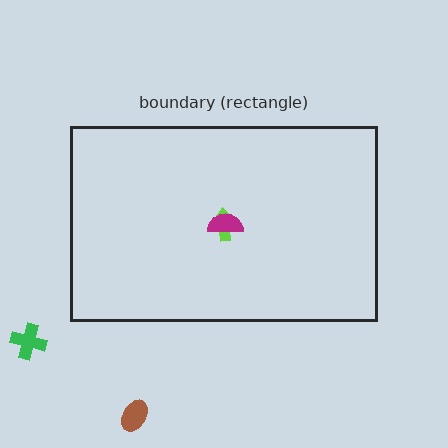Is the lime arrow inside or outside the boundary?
Inside.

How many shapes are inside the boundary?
2 inside, 2 outside.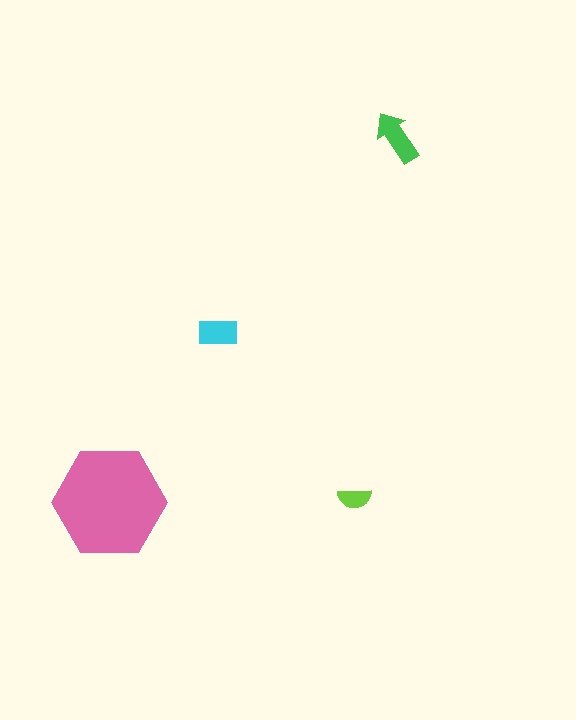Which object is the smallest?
The lime semicircle.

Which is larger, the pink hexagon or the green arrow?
The pink hexagon.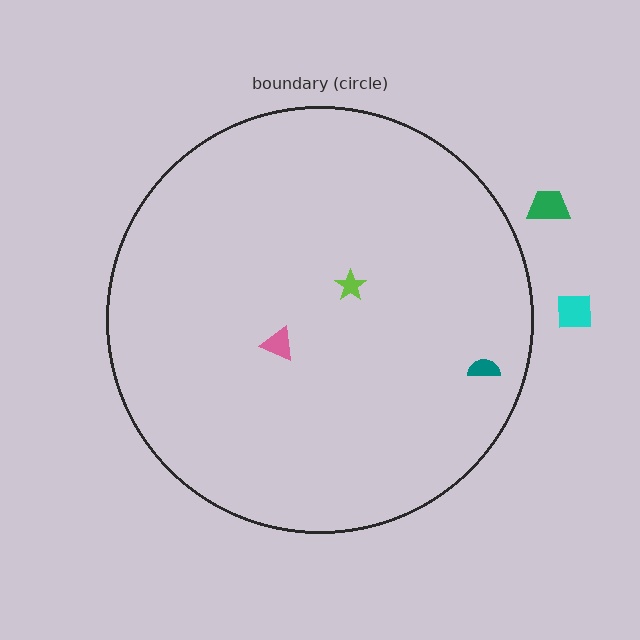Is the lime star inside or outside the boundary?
Inside.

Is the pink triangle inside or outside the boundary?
Inside.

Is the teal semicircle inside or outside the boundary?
Inside.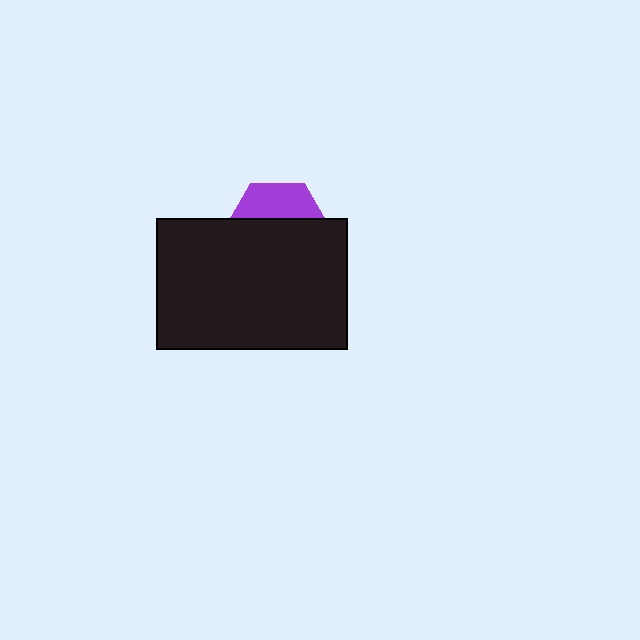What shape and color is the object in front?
The object in front is a black rectangle.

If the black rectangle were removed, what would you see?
You would see the complete purple hexagon.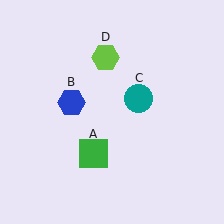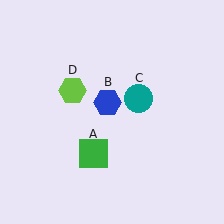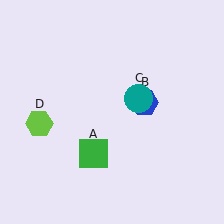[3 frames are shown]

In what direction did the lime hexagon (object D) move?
The lime hexagon (object D) moved down and to the left.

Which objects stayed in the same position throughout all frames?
Green square (object A) and teal circle (object C) remained stationary.